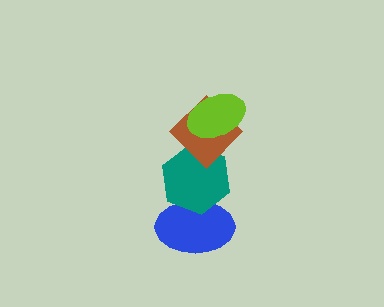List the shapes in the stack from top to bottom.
From top to bottom: the lime ellipse, the brown diamond, the teal hexagon, the blue ellipse.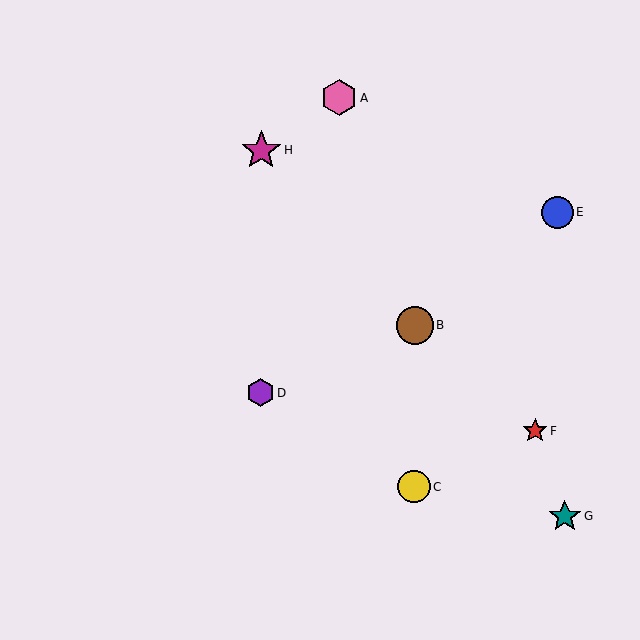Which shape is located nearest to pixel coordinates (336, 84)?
The pink hexagon (labeled A) at (339, 98) is nearest to that location.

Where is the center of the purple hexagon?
The center of the purple hexagon is at (260, 393).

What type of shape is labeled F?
Shape F is a red star.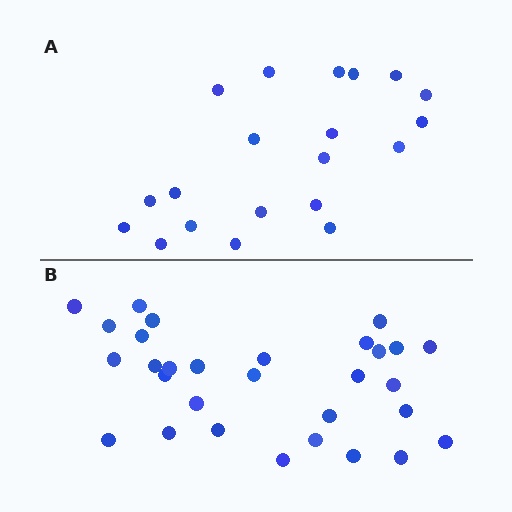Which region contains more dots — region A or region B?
Region B (the bottom region) has more dots.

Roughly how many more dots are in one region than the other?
Region B has roughly 10 or so more dots than region A.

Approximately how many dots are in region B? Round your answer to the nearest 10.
About 30 dots.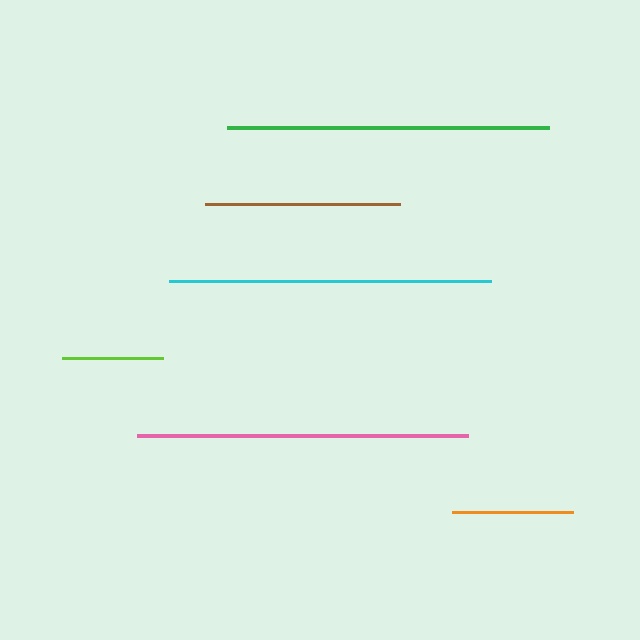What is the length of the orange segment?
The orange segment is approximately 120 pixels long.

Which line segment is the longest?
The pink line is the longest at approximately 331 pixels.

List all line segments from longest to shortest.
From longest to shortest: pink, cyan, green, brown, orange, lime.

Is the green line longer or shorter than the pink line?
The pink line is longer than the green line.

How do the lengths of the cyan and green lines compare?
The cyan and green lines are approximately the same length.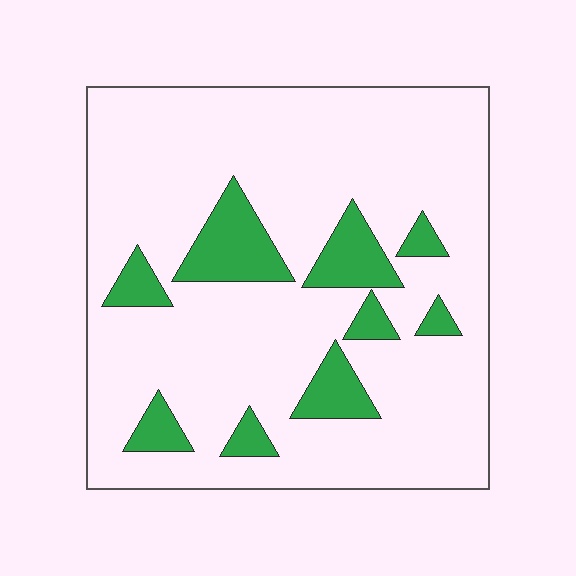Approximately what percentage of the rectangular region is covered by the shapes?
Approximately 15%.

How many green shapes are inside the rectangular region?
9.